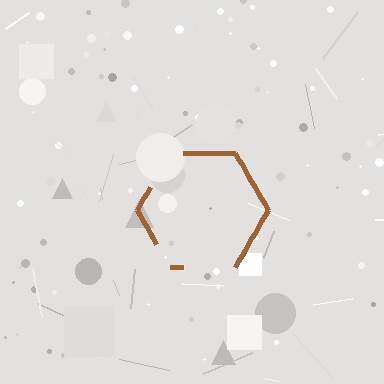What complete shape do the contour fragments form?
The contour fragments form a hexagon.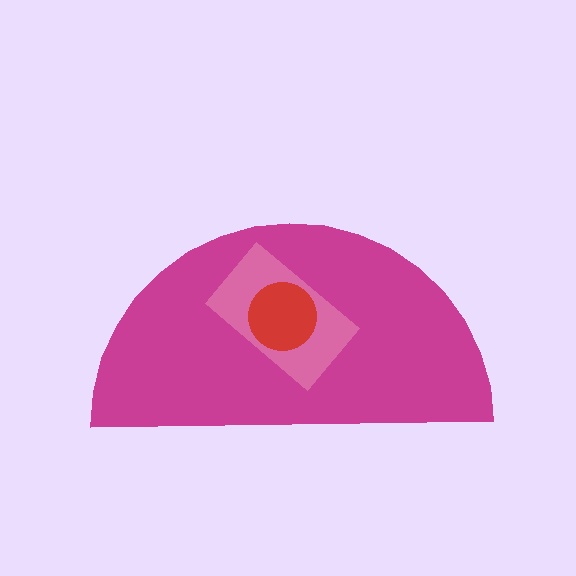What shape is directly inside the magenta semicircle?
The pink rectangle.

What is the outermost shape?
The magenta semicircle.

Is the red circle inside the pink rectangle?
Yes.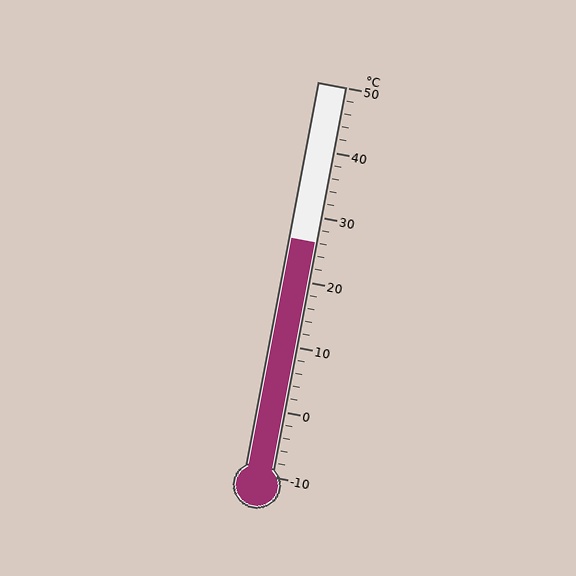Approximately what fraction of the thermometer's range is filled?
The thermometer is filled to approximately 60% of its range.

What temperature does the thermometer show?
The thermometer shows approximately 26°C.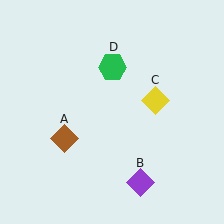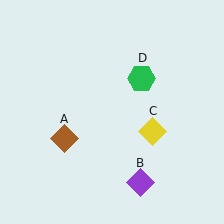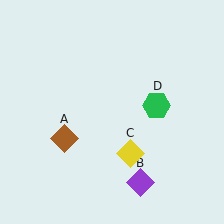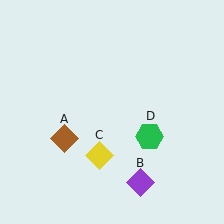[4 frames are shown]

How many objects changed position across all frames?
2 objects changed position: yellow diamond (object C), green hexagon (object D).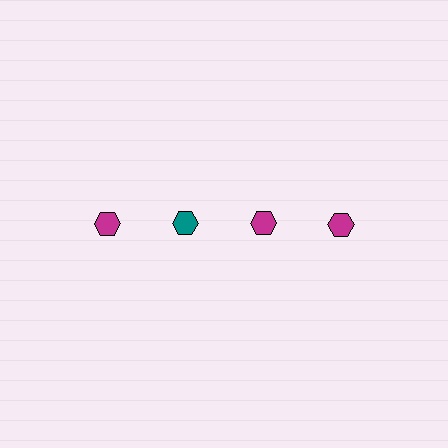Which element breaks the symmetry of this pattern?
The teal hexagon in the top row, second from left column breaks the symmetry. All other shapes are magenta hexagons.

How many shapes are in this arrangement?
There are 4 shapes arranged in a grid pattern.